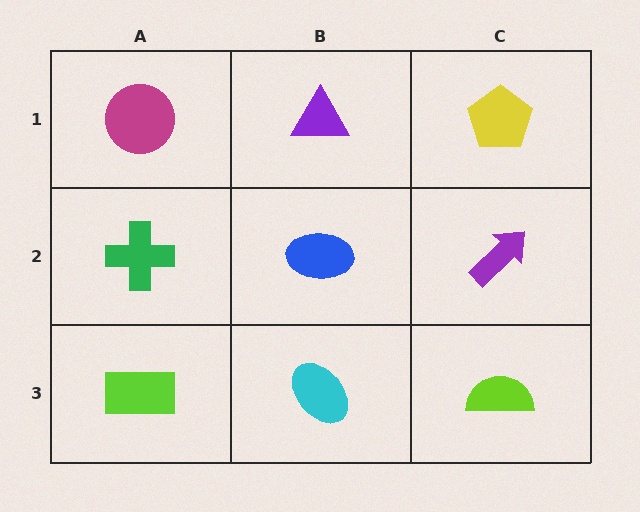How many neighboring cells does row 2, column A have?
3.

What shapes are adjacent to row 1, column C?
A purple arrow (row 2, column C), a purple triangle (row 1, column B).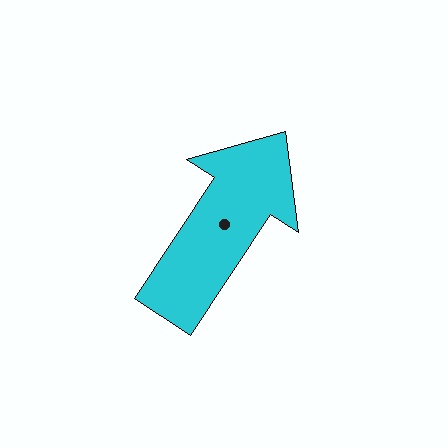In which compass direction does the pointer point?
Northeast.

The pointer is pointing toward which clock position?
Roughly 1 o'clock.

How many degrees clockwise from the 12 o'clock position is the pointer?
Approximately 33 degrees.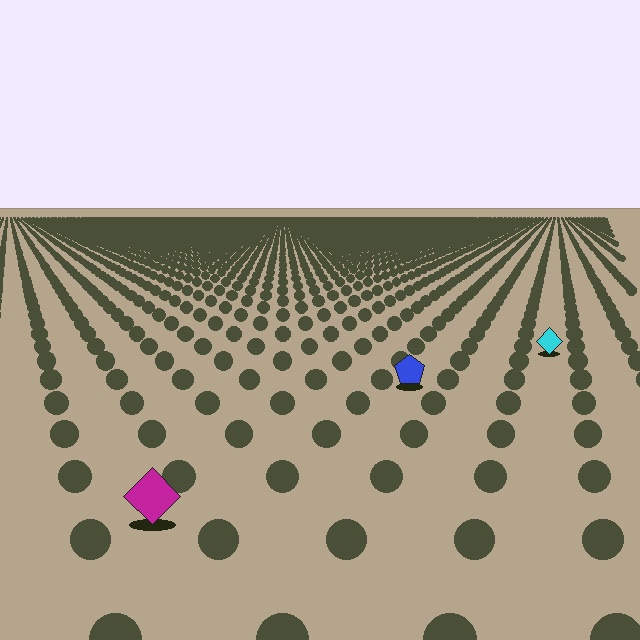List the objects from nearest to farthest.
From nearest to farthest: the magenta diamond, the blue pentagon, the cyan diamond.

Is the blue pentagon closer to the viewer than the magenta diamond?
No. The magenta diamond is closer — you can tell from the texture gradient: the ground texture is coarser near it.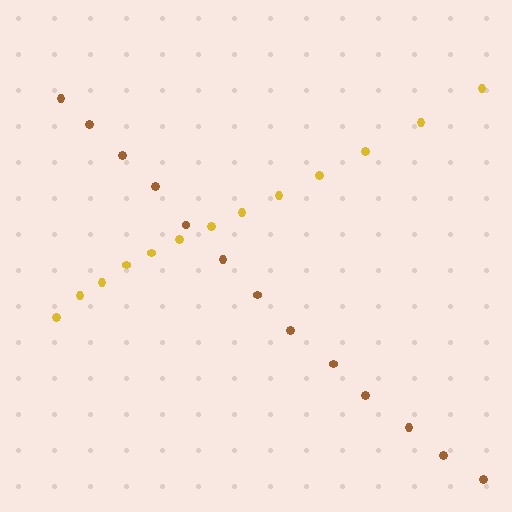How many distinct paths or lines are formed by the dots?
There are 2 distinct paths.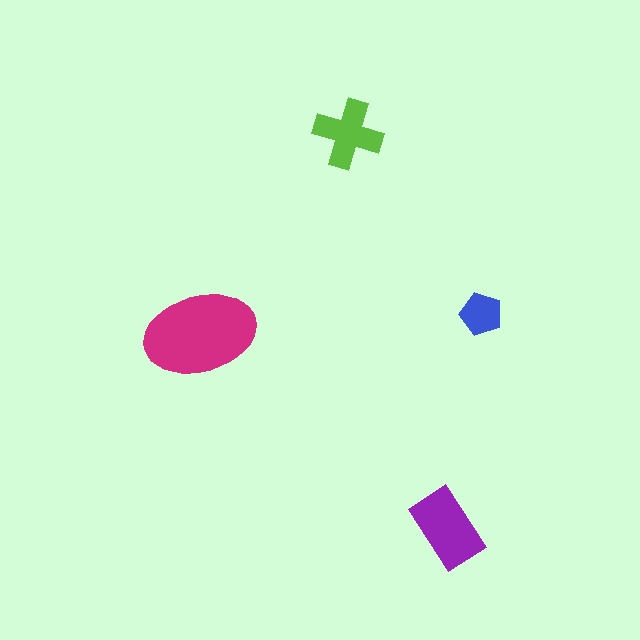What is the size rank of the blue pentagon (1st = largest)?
4th.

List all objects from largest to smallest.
The magenta ellipse, the purple rectangle, the lime cross, the blue pentagon.